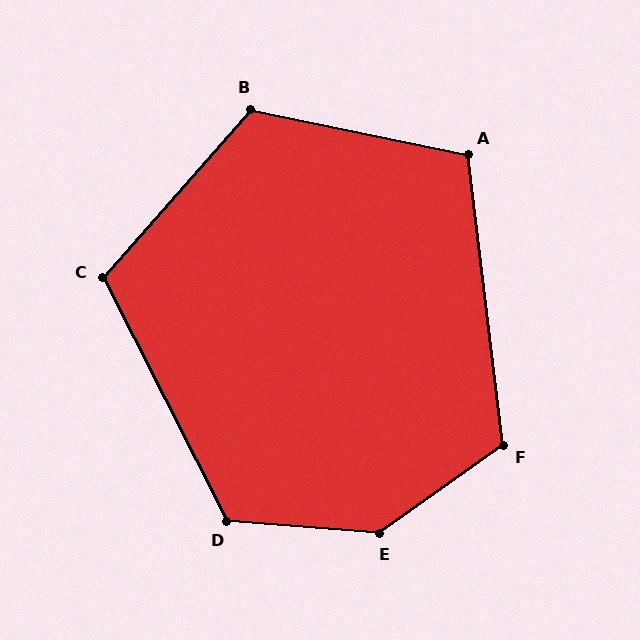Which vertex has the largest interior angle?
E, at approximately 140 degrees.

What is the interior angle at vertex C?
Approximately 112 degrees (obtuse).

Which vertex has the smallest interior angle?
A, at approximately 109 degrees.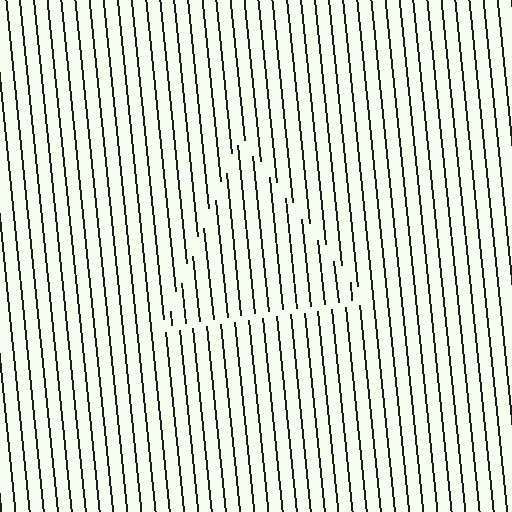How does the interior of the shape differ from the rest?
The interior of the shape contains the same grating, shifted by half a period — the contour is defined by the phase discontinuity where line-ends from the inner and outer gratings abut.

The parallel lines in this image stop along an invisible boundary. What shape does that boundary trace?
An illusory triangle. The interior of the shape contains the same grating, shifted by half a period — the contour is defined by the phase discontinuity where line-ends from the inner and outer gratings abut.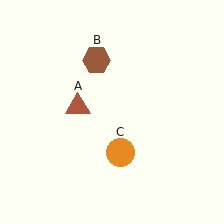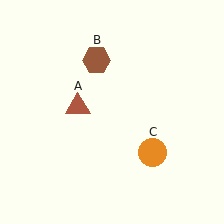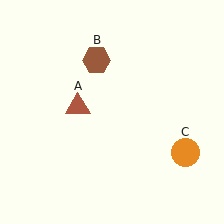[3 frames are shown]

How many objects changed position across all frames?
1 object changed position: orange circle (object C).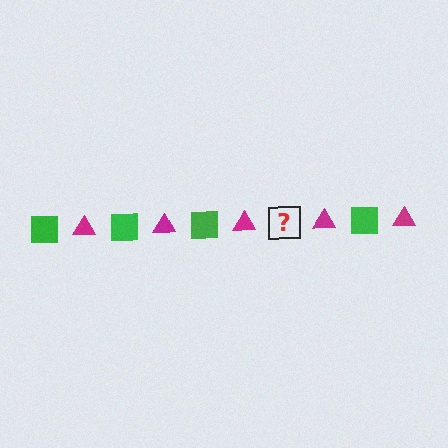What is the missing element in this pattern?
The missing element is a green square.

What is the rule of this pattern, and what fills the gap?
The rule is that the pattern alternates between green square and magenta triangle. The gap should be filled with a green square.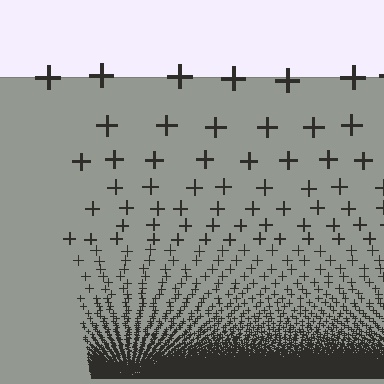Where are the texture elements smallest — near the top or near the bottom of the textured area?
Near the bottom.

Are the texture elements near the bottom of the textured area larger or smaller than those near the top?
Smaller. The gradient is inverted — elements near the bottom are smaller and denser.